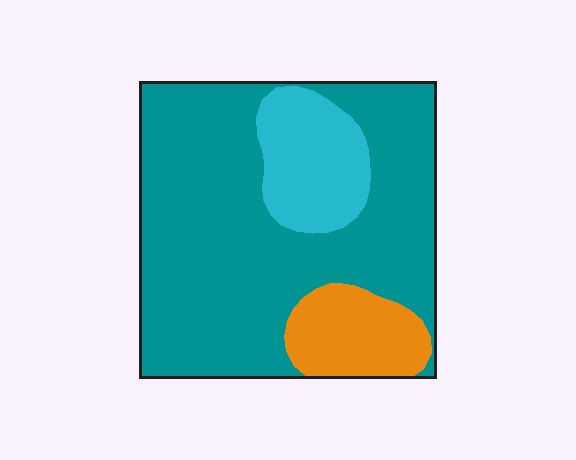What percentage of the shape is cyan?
Cyan covers 15% of the shape.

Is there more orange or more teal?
Teal.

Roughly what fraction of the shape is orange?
Orange takes up about one eighth (1/8) of the shape.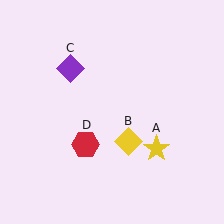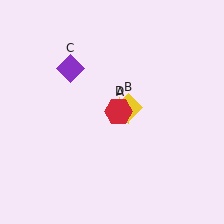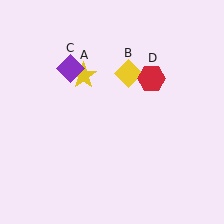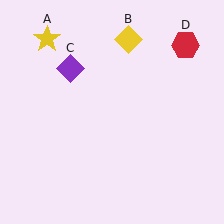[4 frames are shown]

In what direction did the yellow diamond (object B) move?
The yellow diamond (object B) moved up.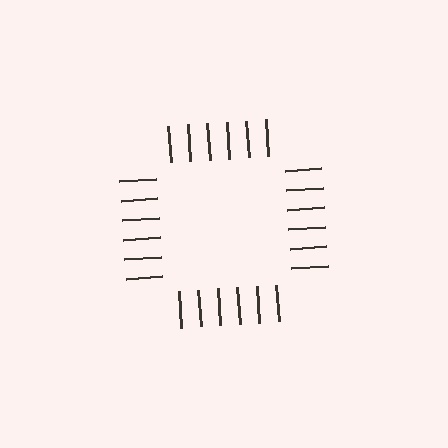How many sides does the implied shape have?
4 sides — the line-ends trace a square.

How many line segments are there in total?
24 — 6 along each of the 4 edges.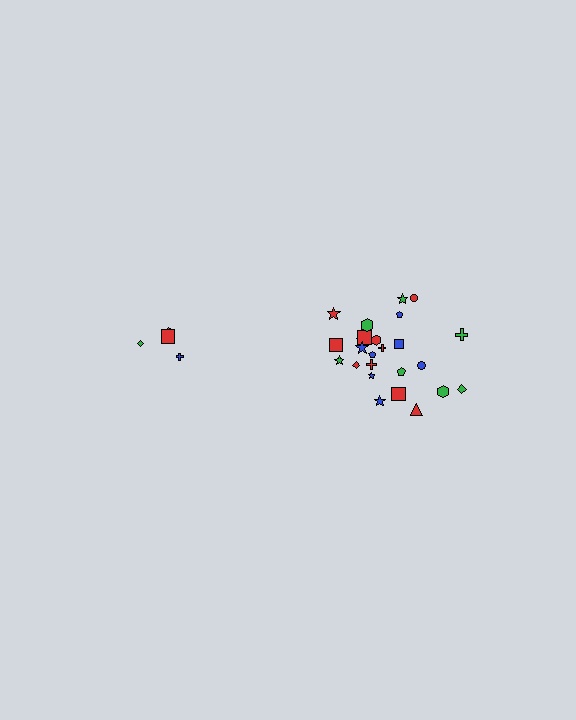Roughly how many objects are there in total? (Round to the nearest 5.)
Roughly 30 objects in total.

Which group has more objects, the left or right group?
The right group.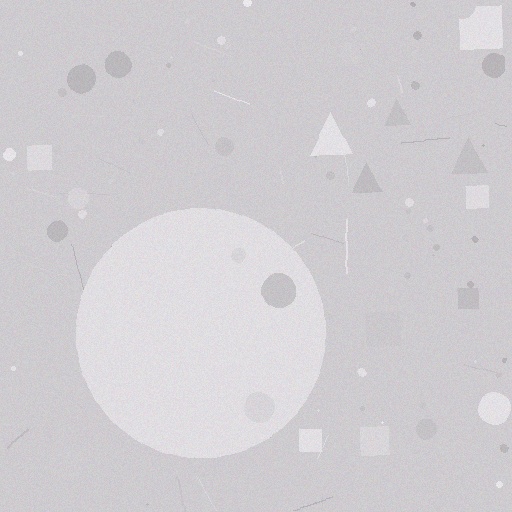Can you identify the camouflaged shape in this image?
The camouflaged shape is a circle.